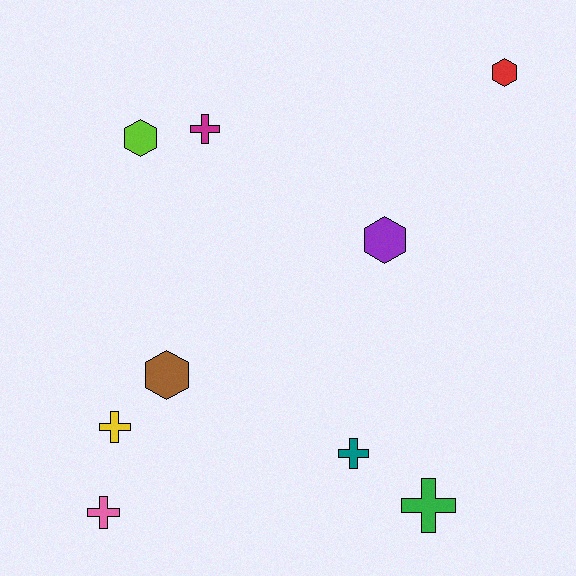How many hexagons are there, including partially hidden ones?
There are 4 hexagons.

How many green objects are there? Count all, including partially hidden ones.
There is 1 green object.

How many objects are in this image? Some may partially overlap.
There are 9 objects.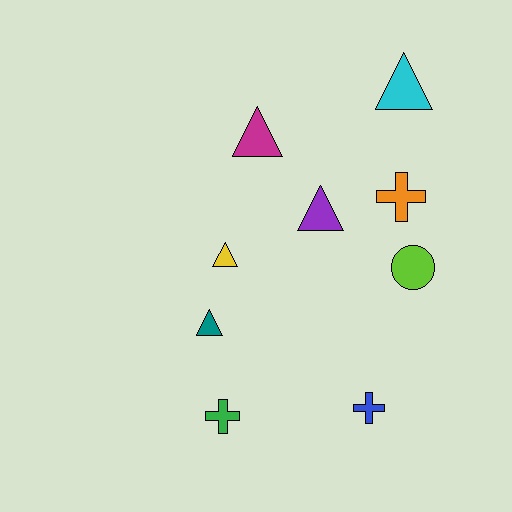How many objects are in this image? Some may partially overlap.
There are 9 objects.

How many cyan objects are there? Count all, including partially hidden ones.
There is 1 cyan object.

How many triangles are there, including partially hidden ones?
There are 5 triangles.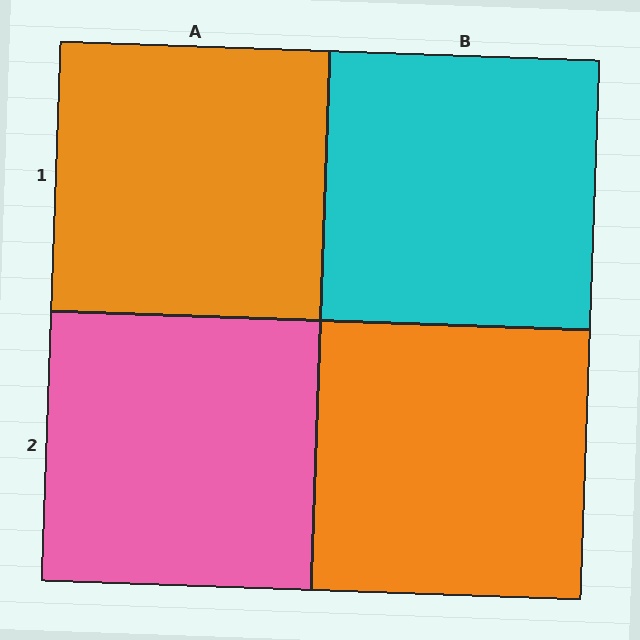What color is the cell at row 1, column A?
Orange.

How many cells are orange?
2 cells are orange.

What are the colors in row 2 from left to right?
Pink, orange.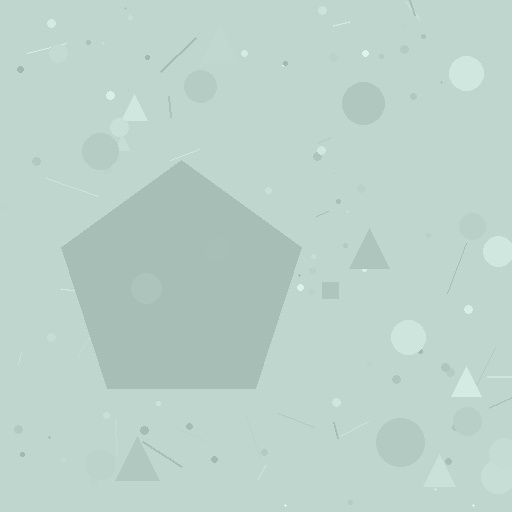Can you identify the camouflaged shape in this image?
The camouflaged shape is a pentagon.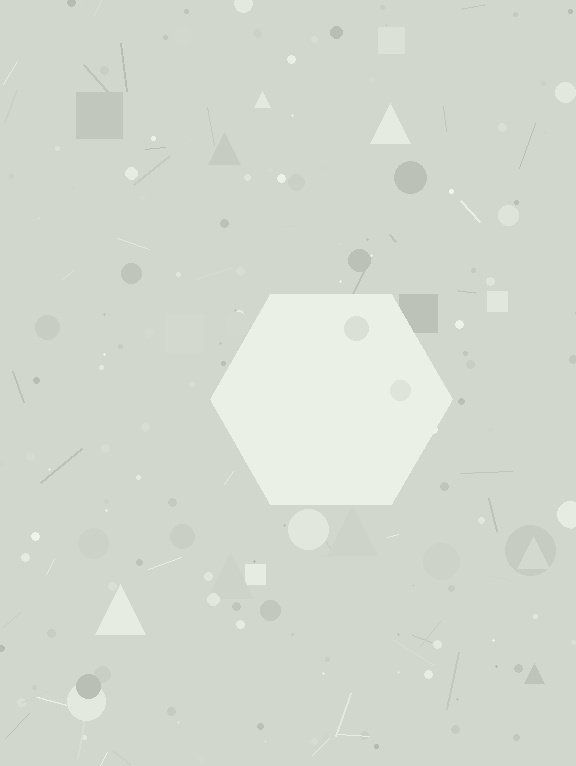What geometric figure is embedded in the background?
A hexagon is embedded in the background.